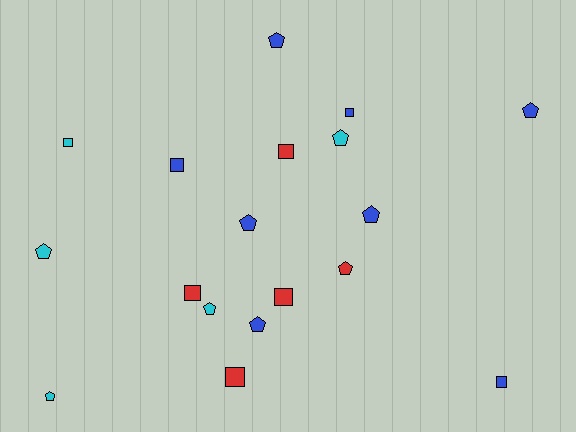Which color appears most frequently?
Blue, with 8 objects.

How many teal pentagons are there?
There are no teal pentagons.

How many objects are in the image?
There are 18 objects.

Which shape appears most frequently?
Pentagon, with 10 objects.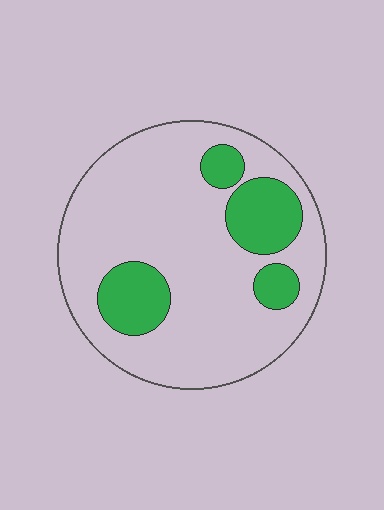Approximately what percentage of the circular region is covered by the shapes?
Approximately 20%.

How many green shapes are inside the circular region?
4.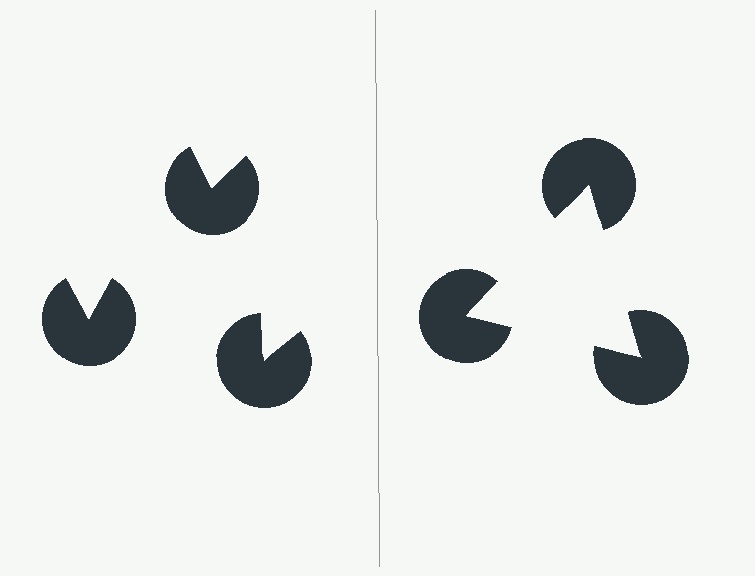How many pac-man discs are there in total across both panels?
6 — 3 on each side.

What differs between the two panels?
The pac-man discs are positioned identically on both sides; only the wedge orientations differ. On the right they align to a triangle; on the left they are misaligned.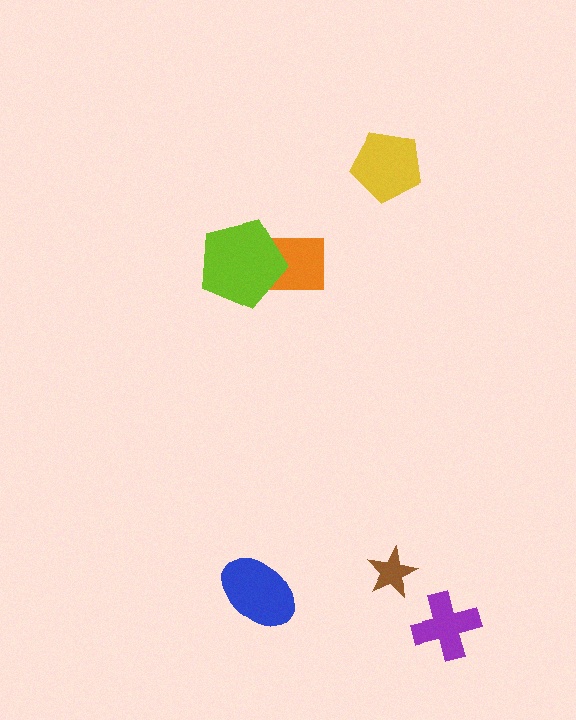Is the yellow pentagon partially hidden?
No, no other shape covers it.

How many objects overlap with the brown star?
0 objects overlap with the brown star.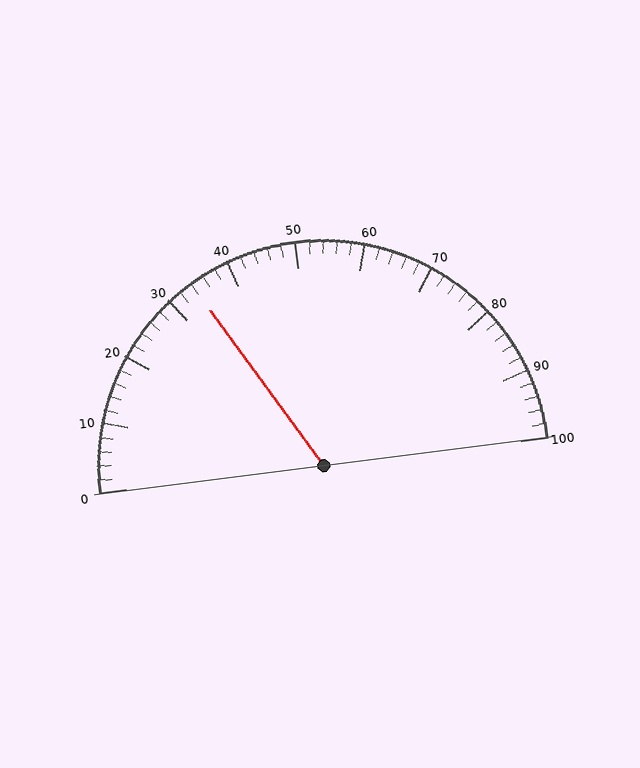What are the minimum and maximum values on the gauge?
The gauge ranges from 0 to 100.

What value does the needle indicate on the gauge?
The needle indicates approximately 34.